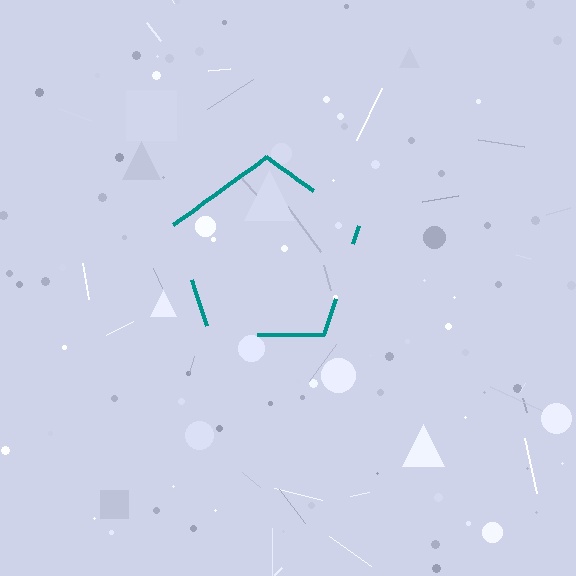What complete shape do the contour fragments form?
The contour fragments form a pentagon.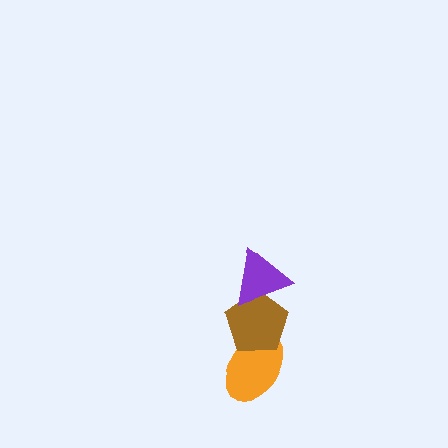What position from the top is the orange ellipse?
The orange ellipse is 3rd from the top.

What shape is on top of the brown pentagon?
The purple triangle is on top of the brown pentagon.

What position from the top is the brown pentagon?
The brown pentagon is 2nd from the top.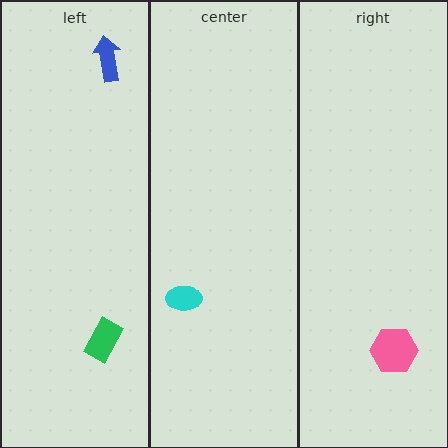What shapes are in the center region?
The cyan ellipse.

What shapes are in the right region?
The pink hexagon.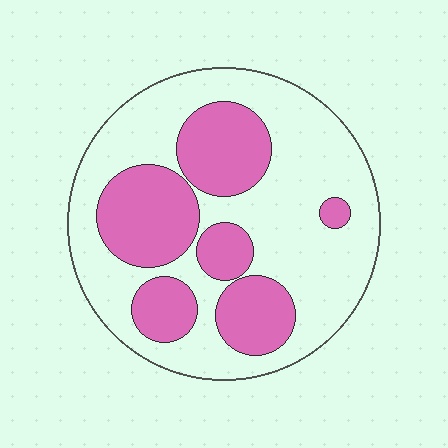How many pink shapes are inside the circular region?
6.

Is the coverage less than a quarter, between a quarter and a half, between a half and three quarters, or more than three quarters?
Between a quarter and a half.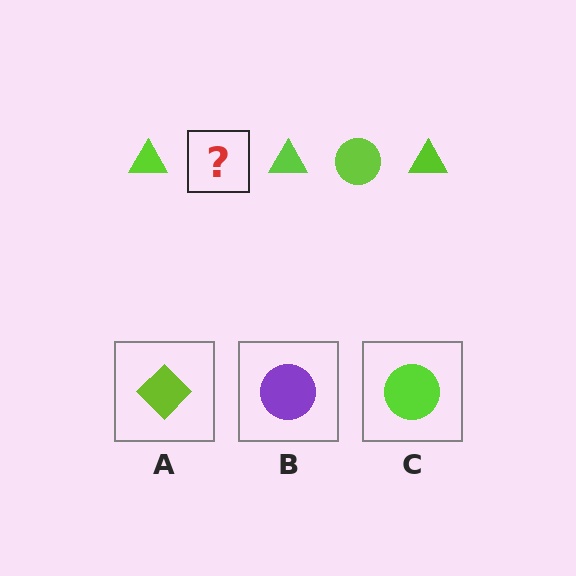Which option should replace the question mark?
Option C.